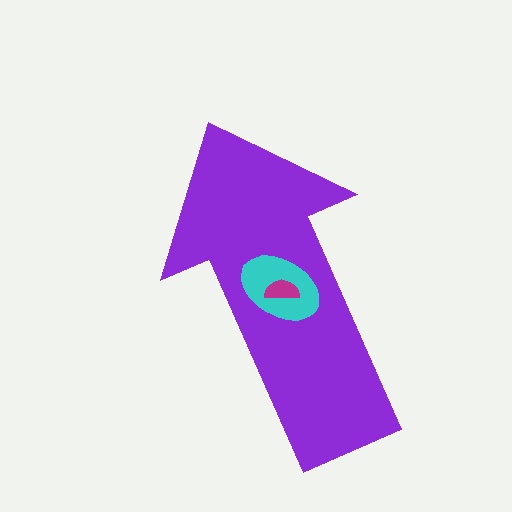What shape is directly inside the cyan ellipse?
The magenta semicircle.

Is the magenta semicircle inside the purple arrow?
Yes.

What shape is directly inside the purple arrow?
The cyan ellipse.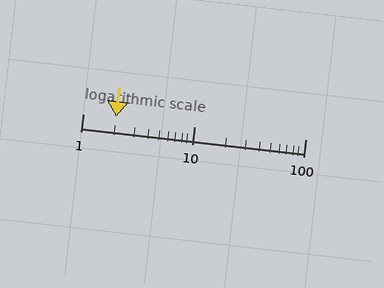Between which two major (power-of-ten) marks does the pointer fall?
The pointer is between 1 and 10.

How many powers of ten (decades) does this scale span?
The scale spans 2 decades, from 1 to 100.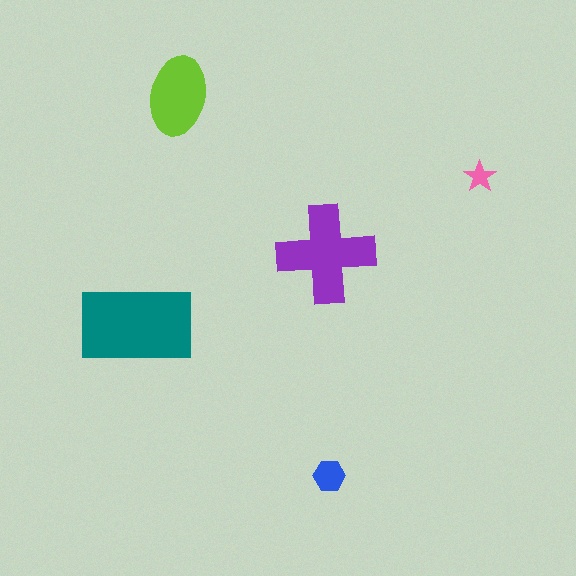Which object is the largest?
The teal rectangle.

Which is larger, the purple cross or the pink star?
The purple cross.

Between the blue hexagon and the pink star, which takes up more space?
The blue hexagon.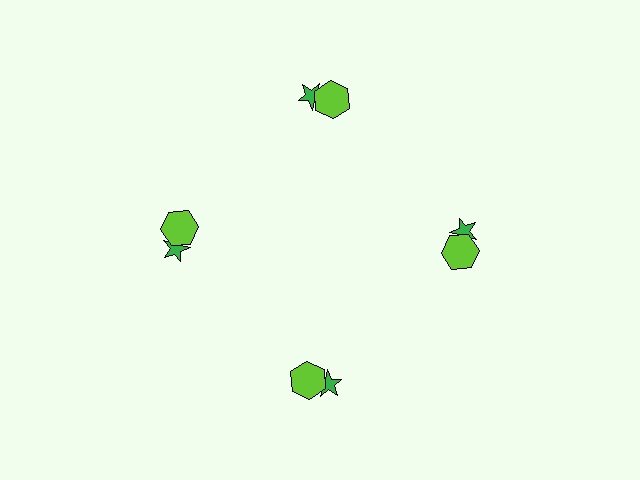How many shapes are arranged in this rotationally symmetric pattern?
There are 8 shapes, arranged in 4 groups of 2.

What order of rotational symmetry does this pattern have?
This pattern has 4-fold rotational symmetry.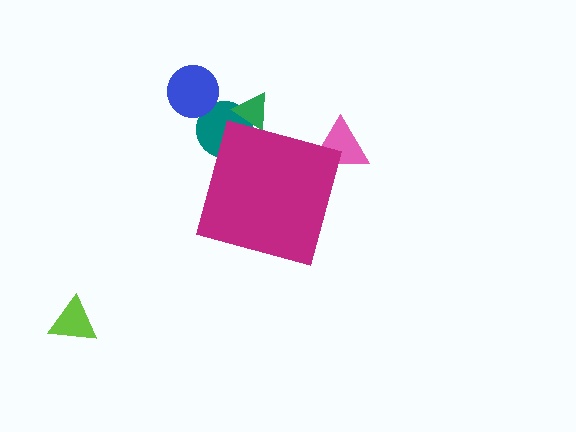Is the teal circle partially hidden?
Yes, the teal circle is partially hidden behind the magenta diamond.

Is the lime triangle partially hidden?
No, the lime triangle is fully visible.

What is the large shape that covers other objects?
A magenta diamond.